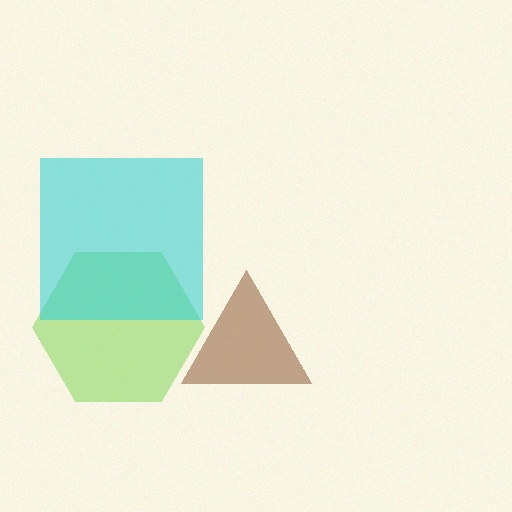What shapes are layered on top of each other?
The layered shapes are: a lime hexagon, a brown triangle, a cyan square.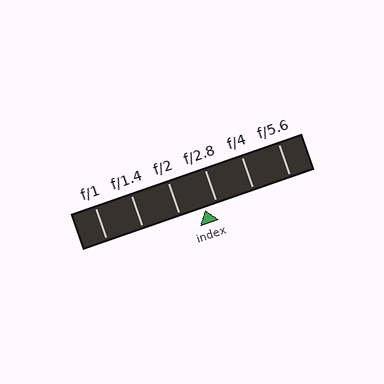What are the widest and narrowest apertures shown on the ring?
The widest aperture shown is f/1 and the narrowest is f/5.6.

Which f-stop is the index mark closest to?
The index mark is closest to f/2.8.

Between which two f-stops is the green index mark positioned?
The index mark is between f/2 and f/2.8.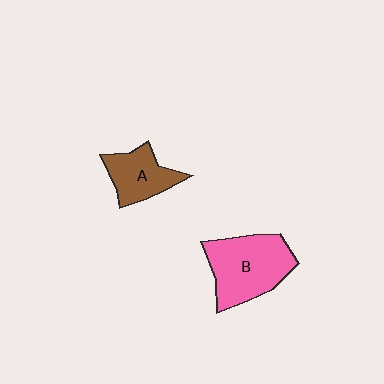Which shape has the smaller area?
Shape A (brown).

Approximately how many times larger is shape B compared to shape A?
Approximately 1.7 times.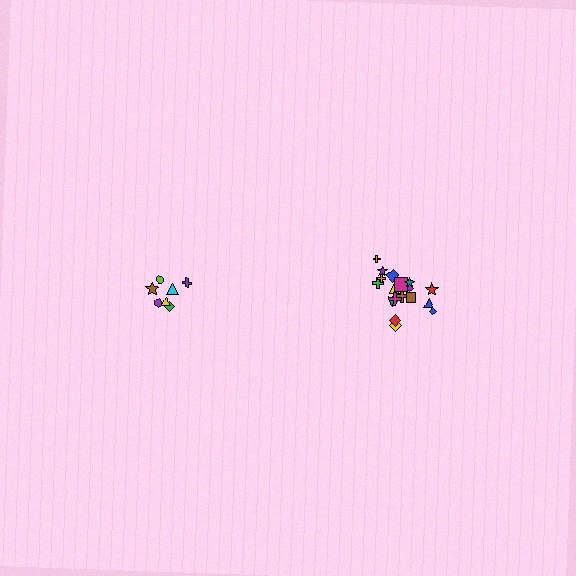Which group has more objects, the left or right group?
The right group.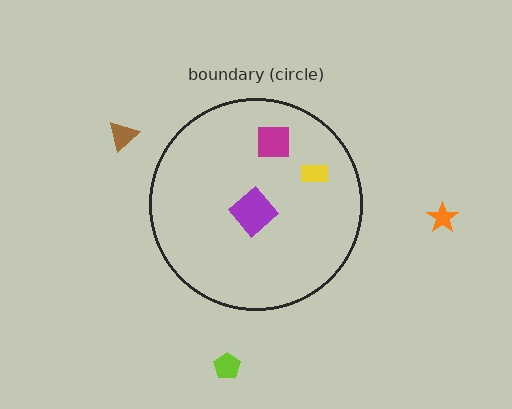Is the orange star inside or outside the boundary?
Outside.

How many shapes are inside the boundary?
3 inside, 3 outside.